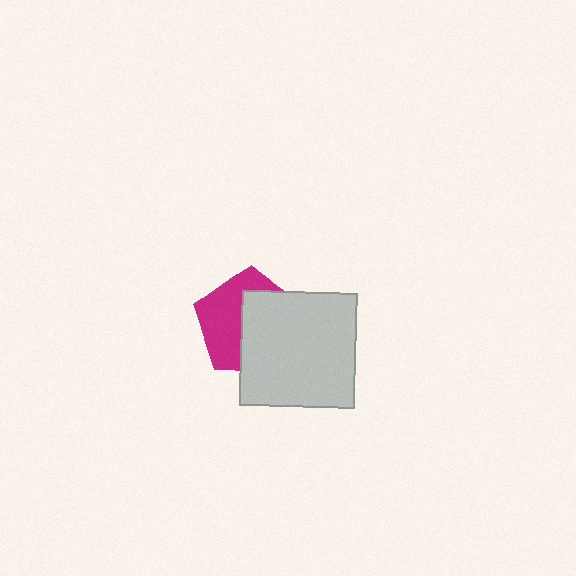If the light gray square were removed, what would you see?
You would see the complete magenta pentagon.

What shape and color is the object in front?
The object in front is a light gray square.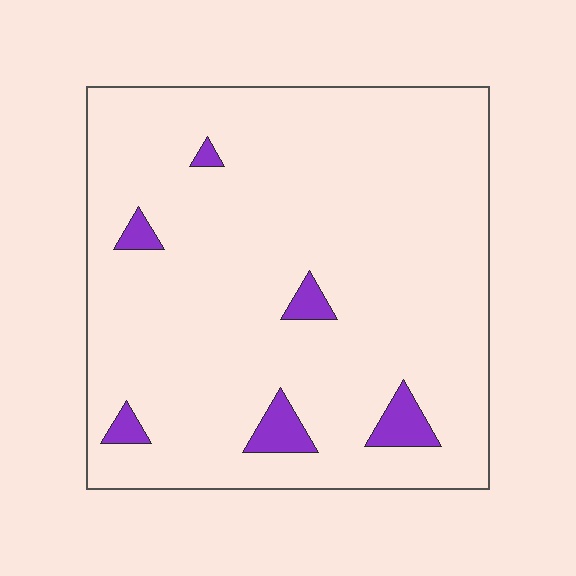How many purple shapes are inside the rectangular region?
6.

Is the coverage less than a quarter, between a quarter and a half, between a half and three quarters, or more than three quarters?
Less than a quarter.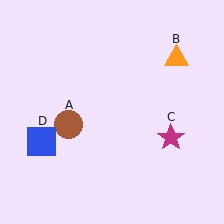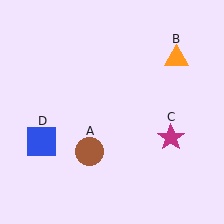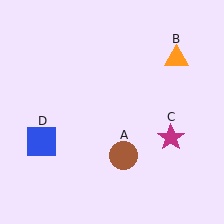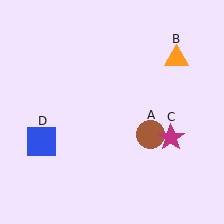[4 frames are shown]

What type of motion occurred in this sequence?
The brown circle (object A) rotated counterclockwise around the center of the scene.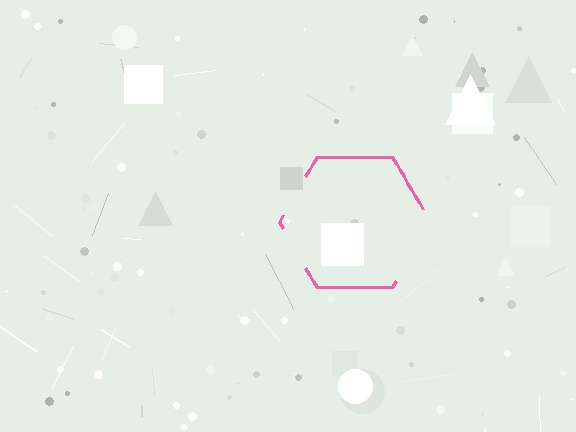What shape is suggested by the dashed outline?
The dashed outline suggests a hexagon.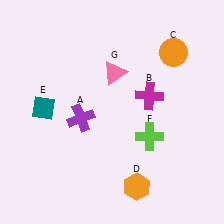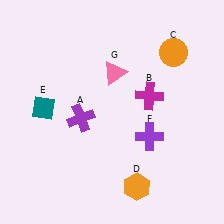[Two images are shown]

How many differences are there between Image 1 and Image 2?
There is 1 difference between the two images.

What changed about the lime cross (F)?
In Image 1, F is lime. In Image 2, it changed to purple.